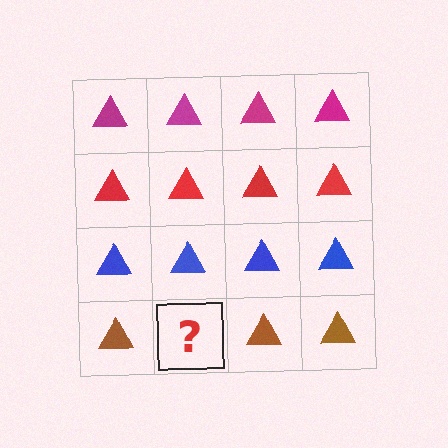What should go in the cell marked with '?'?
The missing cell should contain a brown triangle.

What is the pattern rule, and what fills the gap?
The rule is that each row has a consistent color. The gap should be filled with a brown triangle.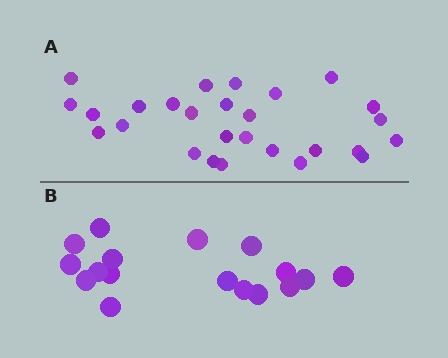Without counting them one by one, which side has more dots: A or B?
Region A (the top region) has more dots.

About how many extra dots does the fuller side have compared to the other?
Region A has roughly 10 or so more dots than region B.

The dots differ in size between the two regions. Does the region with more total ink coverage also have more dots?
No. Region B has more total ink coverage because its dots are larger, but region A actually contains more individual dots. Total area can be misleading — the number of items is what matters here.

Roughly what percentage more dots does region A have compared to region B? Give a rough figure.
About 60% more.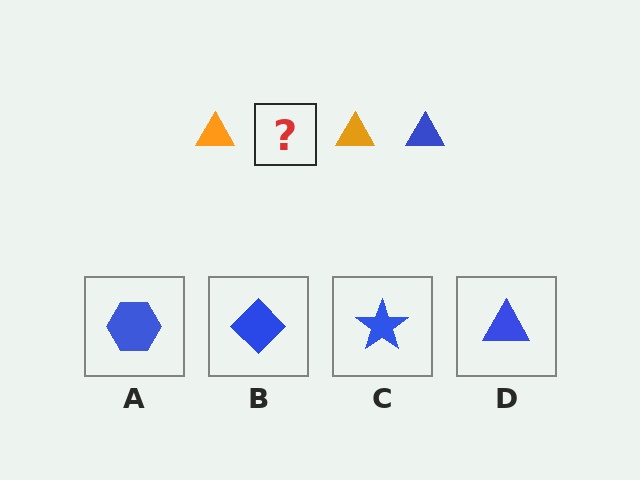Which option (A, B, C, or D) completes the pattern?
D.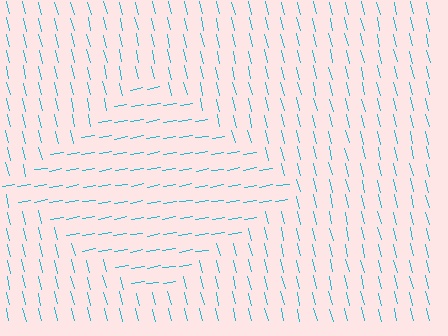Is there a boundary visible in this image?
Yes, there is a texture boundary formed by a change in line orientation.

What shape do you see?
I see a diamond.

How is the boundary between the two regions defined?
The boundary is defined purely by a change in line orientation (approximately 86 degrees difference). All lines are the same color and thickness.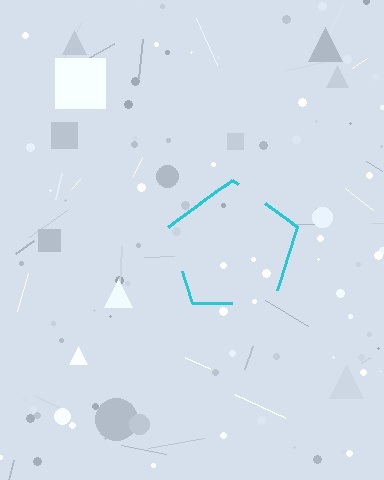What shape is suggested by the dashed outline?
The dashed outline suggests a pentagon.